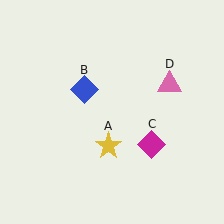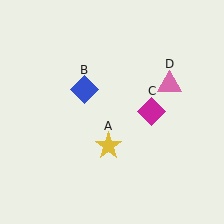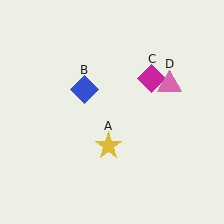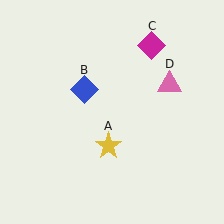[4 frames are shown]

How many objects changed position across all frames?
1 object changed position: magenta diamond (object C).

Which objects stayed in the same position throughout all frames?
Yellow star (object A) and blue diamond (object B) and pink triangle (object D) remained stationary.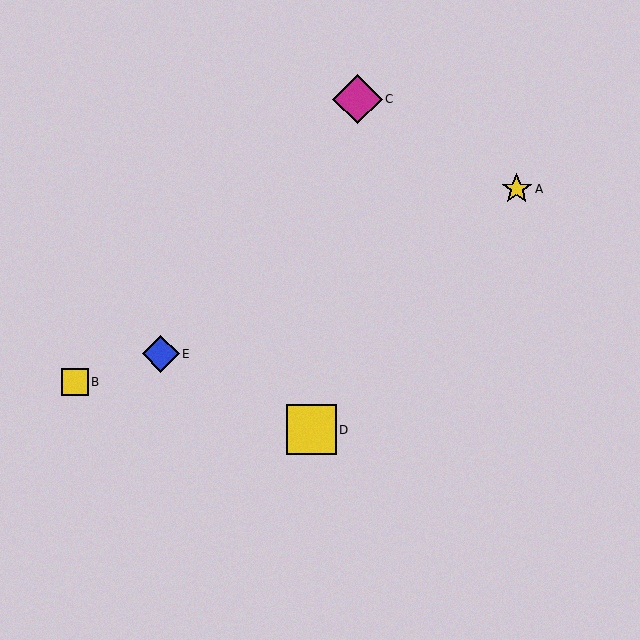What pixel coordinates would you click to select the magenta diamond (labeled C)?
Click at (358, 99) to select the magenta diamond C.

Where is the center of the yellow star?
The center of the yellow star is at (517, 189).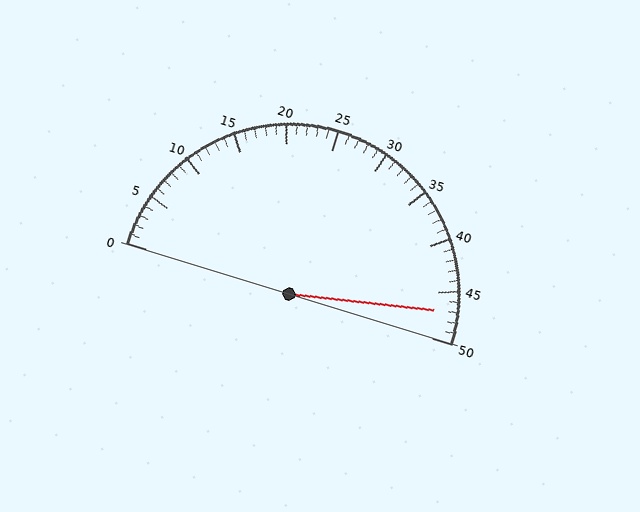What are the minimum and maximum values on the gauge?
The gauge ranges from 0 to 50.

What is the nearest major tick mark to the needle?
The nearest major tick mark is 45.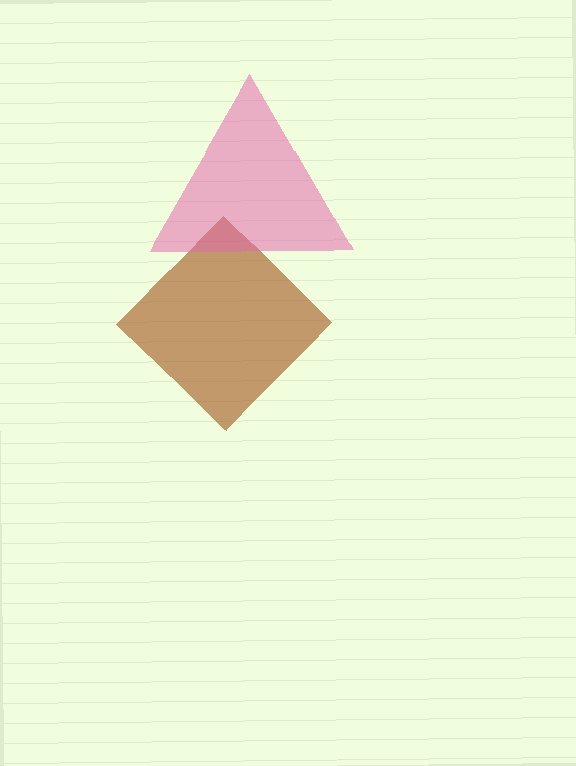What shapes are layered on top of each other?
The layered shapes are: a brown diamond, a pink triangle.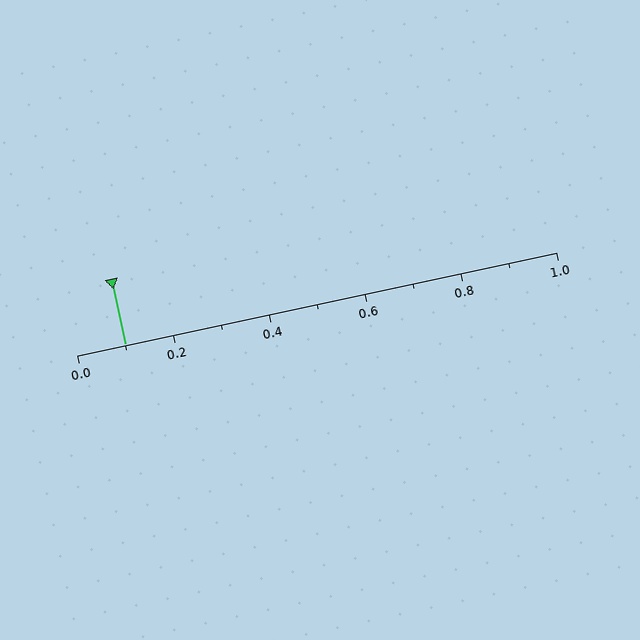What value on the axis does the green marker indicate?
The marker indicates approximately 0.1.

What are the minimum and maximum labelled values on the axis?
The axis runs from 0.0 to 1.0.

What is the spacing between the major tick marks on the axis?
The major ticks are spaced 0.2 apart.